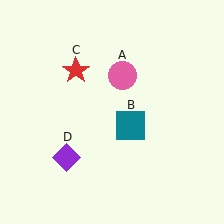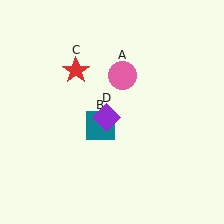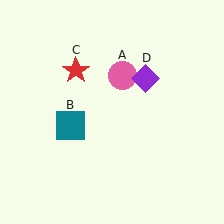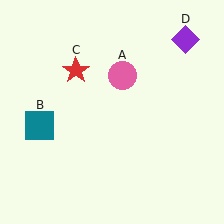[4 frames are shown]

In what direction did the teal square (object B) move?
The teal square (object B) moved left.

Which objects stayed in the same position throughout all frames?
Pink circle (object A) and red star (object C) remained stationary.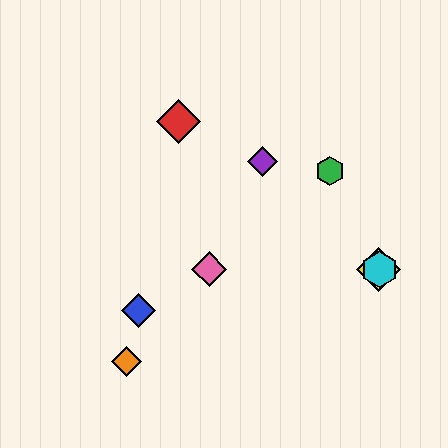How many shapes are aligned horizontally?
3 shapes (the yellow diamond, the cyan hexagon, the pink diamond) are aligned horizontally.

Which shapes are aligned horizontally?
The yellow diamond, the cyan hexagon, the pink diamond are aligned horizontally.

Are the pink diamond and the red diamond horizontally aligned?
No, the pink diamond is at y≈269 and the red diamond is at y≈122.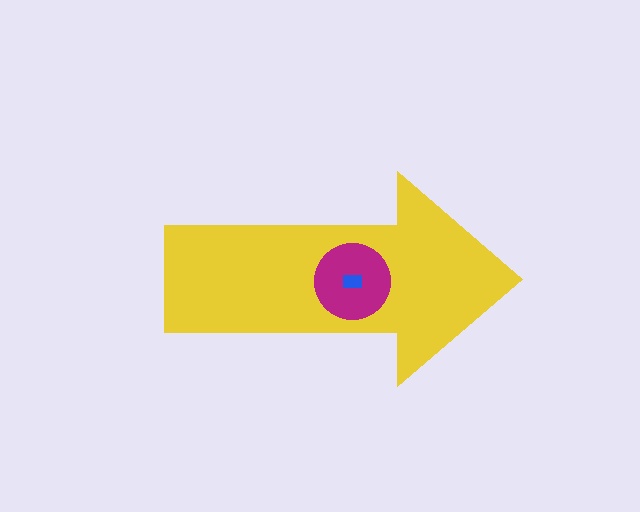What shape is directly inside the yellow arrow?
The magenta circle.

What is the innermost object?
The blue rectangle.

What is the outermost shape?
The yellow arrow.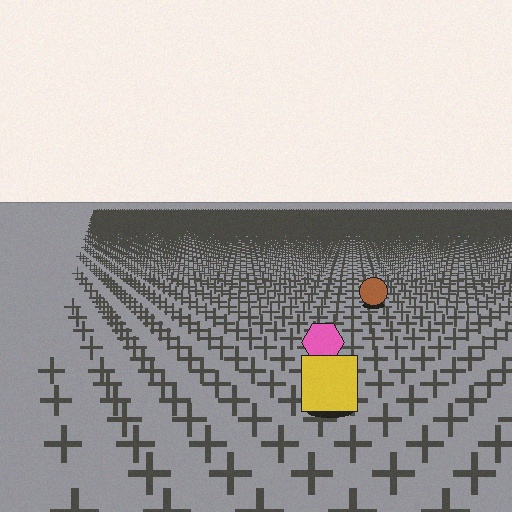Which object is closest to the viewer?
The yellow square is closest. The texture marks near it are larger and more spread out.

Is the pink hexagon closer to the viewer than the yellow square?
No. The yellow square is closer — you can tell from the texture gradient: the ground texture is coarser near it.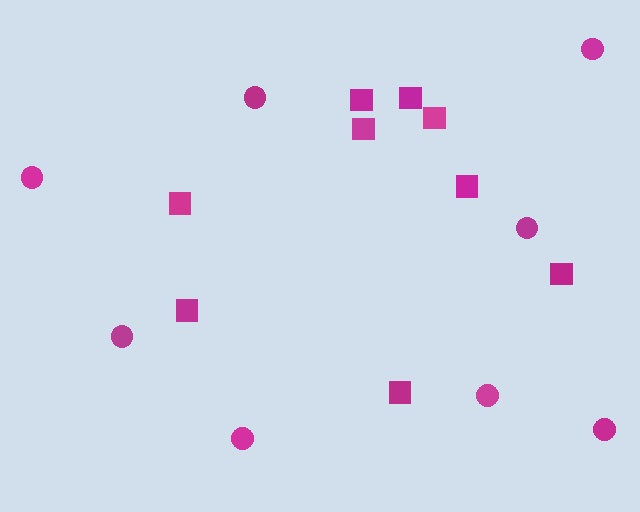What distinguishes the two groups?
There are 2 groups: one group of circles (8) and one group of squares (9).